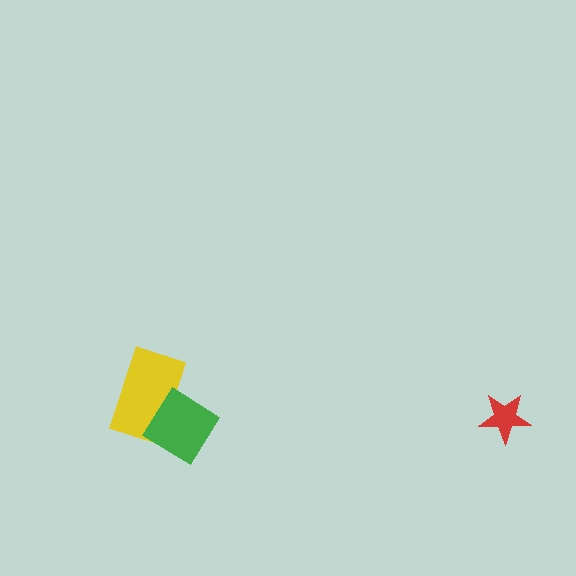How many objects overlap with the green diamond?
1 object overlaps with the green diamond.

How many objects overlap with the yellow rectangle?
1 object overlaps with the yellow rectangle.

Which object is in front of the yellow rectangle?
The green diamond is in front of the yellow rectangle.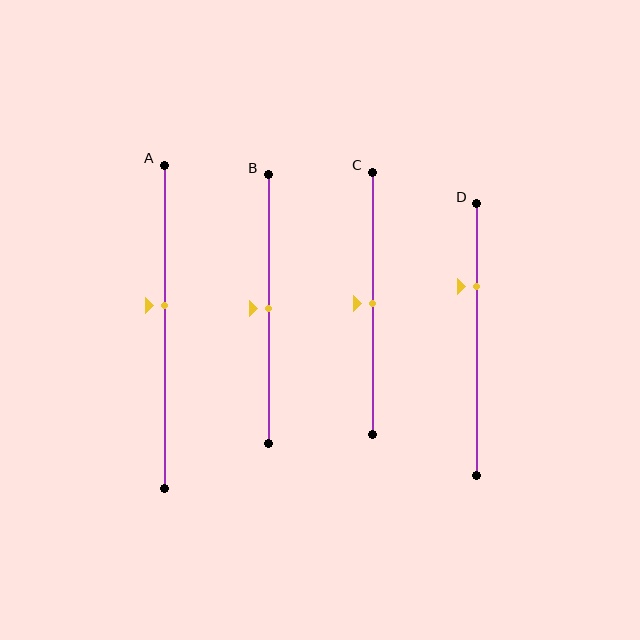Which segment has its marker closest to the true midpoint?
Segment B has its marker closest to the true midpoint.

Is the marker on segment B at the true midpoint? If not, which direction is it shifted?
Yes, the marker on segment B is at the true midpoint.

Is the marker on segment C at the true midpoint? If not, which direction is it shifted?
Yes, the marker on segment C is at the true midpoint.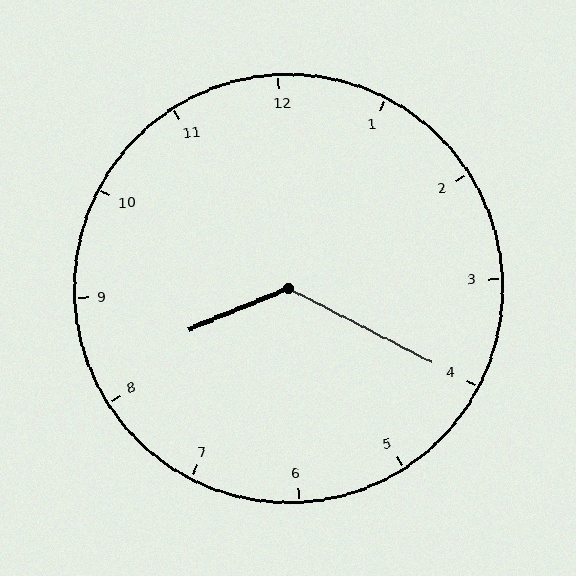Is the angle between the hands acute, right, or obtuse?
It is obtuse.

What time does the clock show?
8:20.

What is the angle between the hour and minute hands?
Approximately 130 degrees.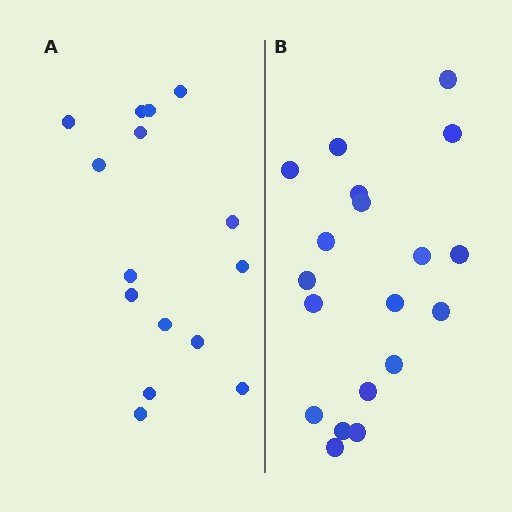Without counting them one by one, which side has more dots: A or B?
Region B (the right region) has more dots.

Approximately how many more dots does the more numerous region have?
Region B has about 4 more dots than region A.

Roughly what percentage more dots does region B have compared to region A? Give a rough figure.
About 25% more.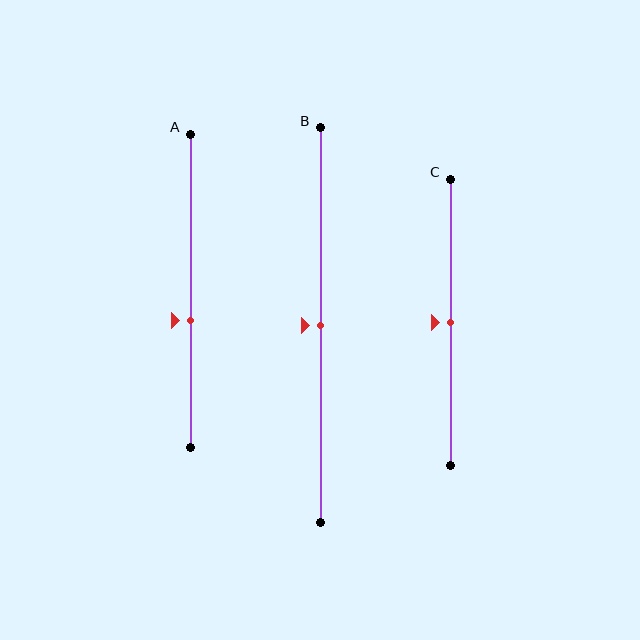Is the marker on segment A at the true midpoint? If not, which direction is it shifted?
No, the marker on segment A is shifted downward by about 9% of the segment length.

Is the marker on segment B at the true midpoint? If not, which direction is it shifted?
Yes, the marker on segment B is at the true midpoint.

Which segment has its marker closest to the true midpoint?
Segment B has its marker closest to the true midpoint.